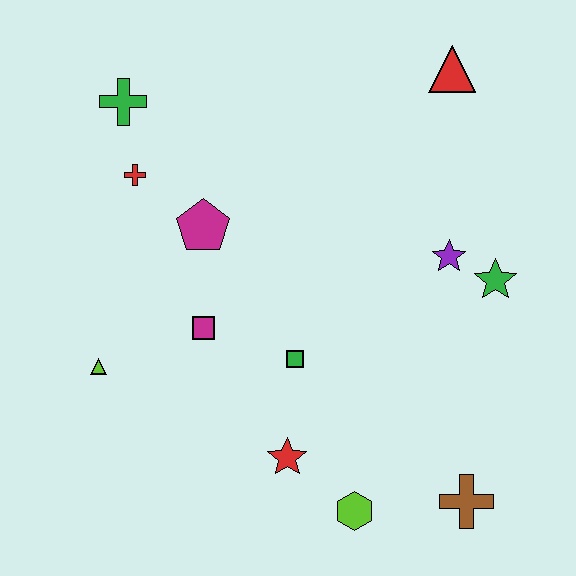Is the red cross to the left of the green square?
Yes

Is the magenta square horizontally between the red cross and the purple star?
Yes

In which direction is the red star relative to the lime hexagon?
The red star is to the left of the lime hexagon.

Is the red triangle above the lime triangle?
Yes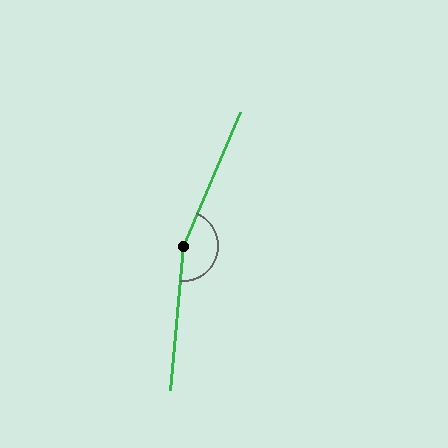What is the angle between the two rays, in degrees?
Approximately 162 degrees.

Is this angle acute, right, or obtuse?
It is obtuse.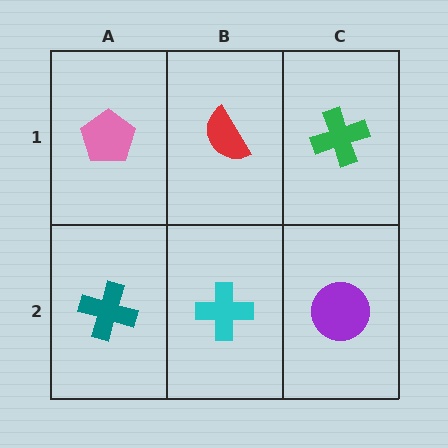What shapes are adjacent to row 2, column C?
A green cross (row 1, column C), a cyan cross (row 2, column B).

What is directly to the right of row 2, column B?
A purple circle.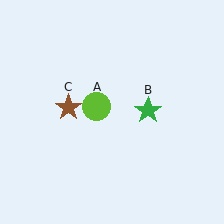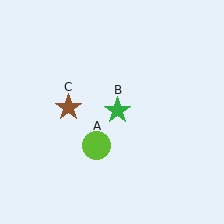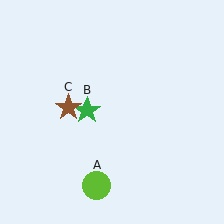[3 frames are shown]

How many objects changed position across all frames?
2 objects changed position: lime circle (object A), green star (object B).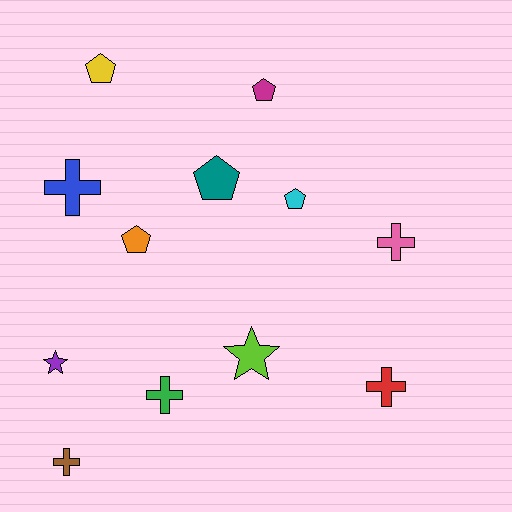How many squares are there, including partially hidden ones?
There are no squares.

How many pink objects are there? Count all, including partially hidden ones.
There is 1 pink object.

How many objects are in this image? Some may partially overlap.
There are 12 objects.